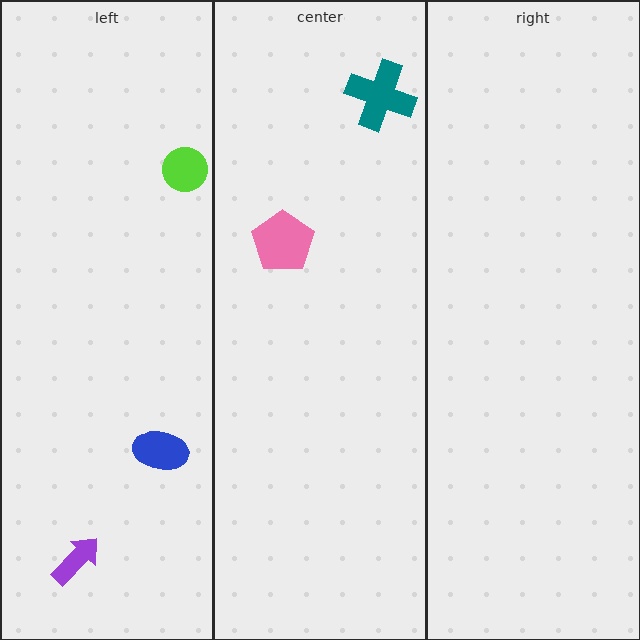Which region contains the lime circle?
The left region.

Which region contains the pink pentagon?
The center region.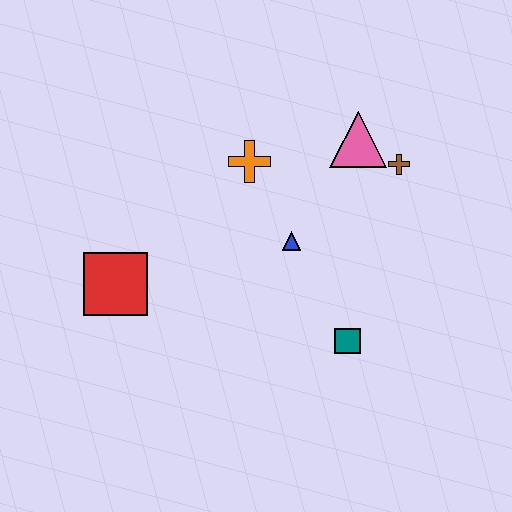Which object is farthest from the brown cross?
The red square is farthest from the brown cross.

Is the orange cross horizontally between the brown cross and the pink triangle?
No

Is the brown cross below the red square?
No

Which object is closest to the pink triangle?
The brown cross is closest to the pink triangle.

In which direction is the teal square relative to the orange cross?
The teal square is below the orange cross.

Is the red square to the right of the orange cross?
No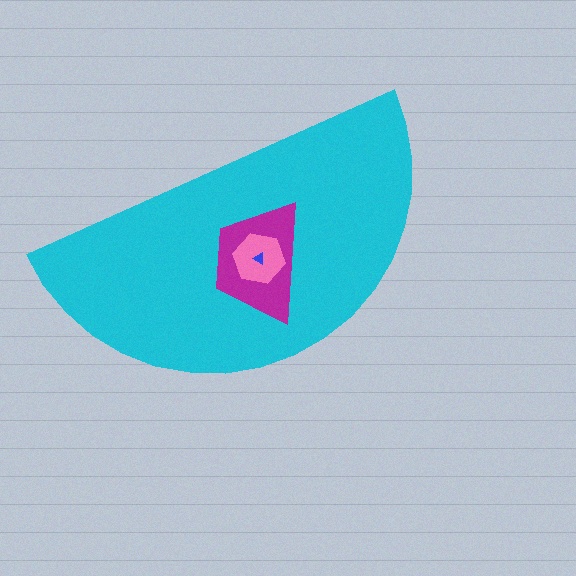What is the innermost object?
The blue triangle.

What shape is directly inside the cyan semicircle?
The magenta trapezoid.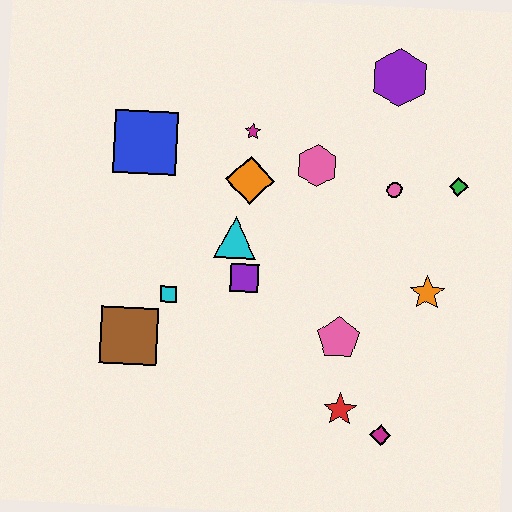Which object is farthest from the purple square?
The purple hexagon is farthest from the purple square.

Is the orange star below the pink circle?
Yes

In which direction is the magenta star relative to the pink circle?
The magenta star is to the left of the pink circle.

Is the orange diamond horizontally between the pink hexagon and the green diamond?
No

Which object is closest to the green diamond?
The pink circle is closest to the green diamond.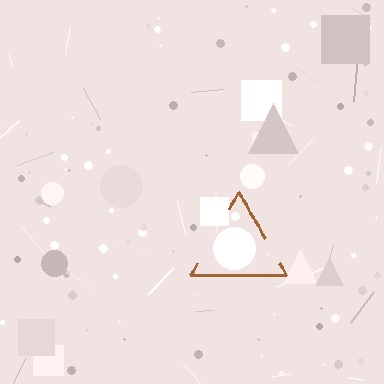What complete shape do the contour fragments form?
The contour fragments form a triangle.